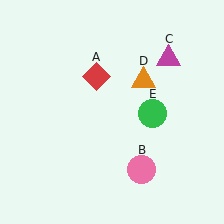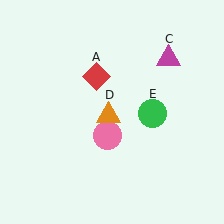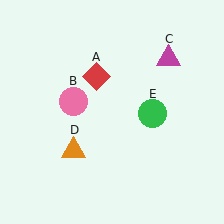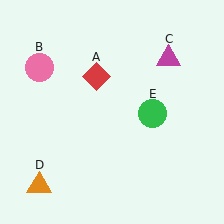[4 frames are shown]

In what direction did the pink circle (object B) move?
The pink circle (object B) moved up and to the left.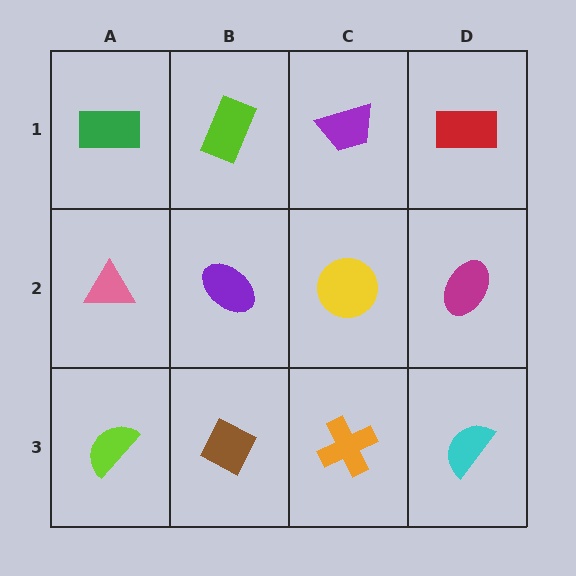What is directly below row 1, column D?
A magenta ellipse.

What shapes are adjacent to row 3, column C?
A yellow circle (row 2, column C), a brown diamond (row 3, column B), a cyan semicircle (row 3, column D).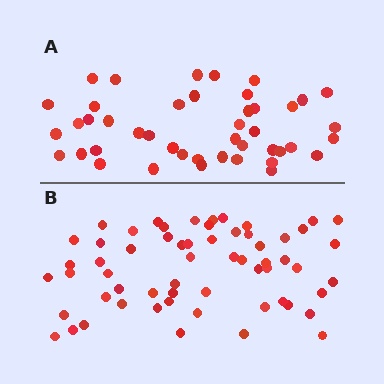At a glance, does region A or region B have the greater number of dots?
Region B (the bottom region) has more dots.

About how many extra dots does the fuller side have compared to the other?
Region B has approximately 15 more dots than region A.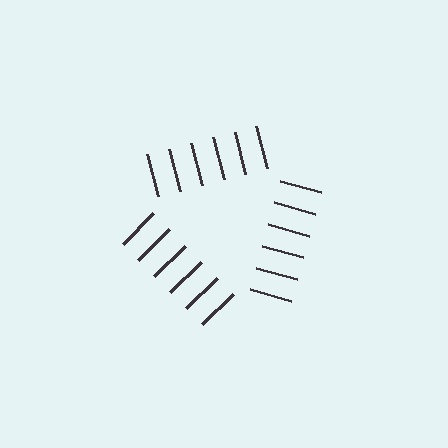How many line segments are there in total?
18 — 6 along each of the 3 edges.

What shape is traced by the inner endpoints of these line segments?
An illusory triangle — the line segments terminate on its edges but no continuous stroke is drawn.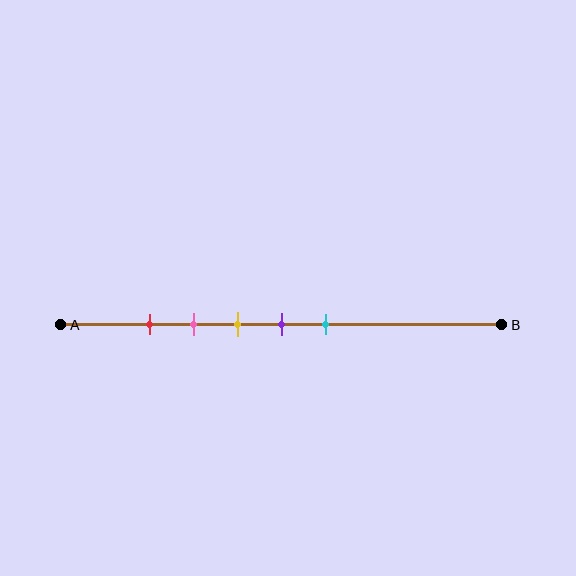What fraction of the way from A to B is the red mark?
The red mark is approximately 20% (0.2) of the way from A to B.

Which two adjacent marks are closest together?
The red and pink marks are the closest adjacent pair.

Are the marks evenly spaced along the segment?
Yes, the marks are approximately evenly spaced.